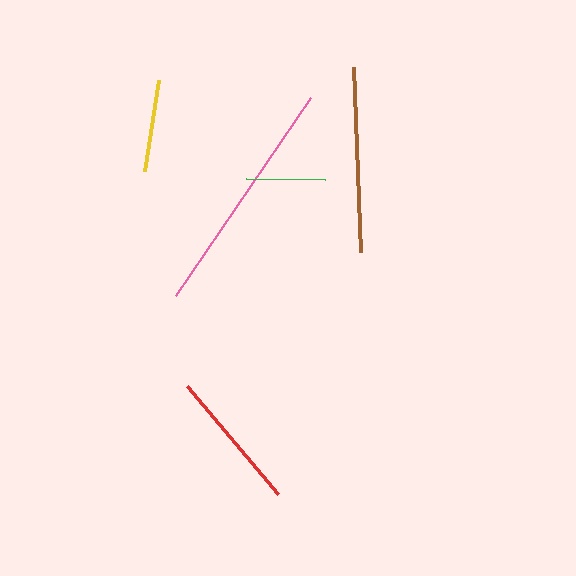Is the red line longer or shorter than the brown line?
The brown line is longer than the red line.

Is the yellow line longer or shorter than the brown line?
The brown line is longer than the yellow line.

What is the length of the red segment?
The red segment is approximately 141 pixels long.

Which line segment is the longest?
The pink line is the longest at approximately 240 pixels.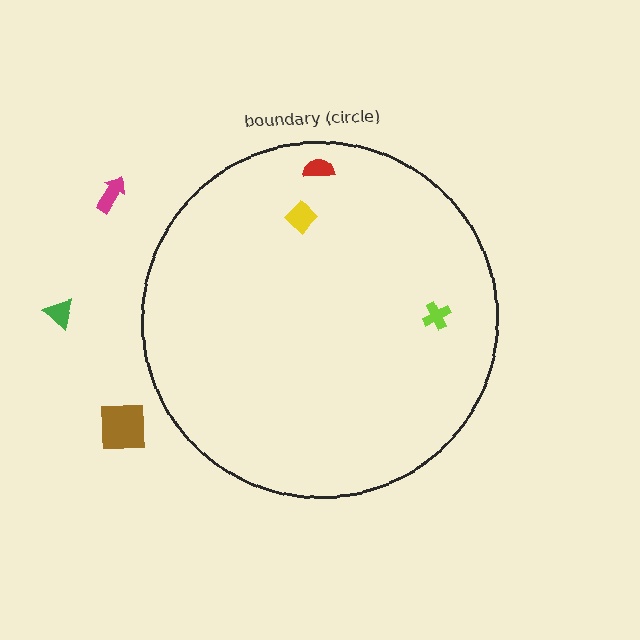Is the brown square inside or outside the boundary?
Outside.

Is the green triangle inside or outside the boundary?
Outside.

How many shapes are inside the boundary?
3 inside, 3 outside.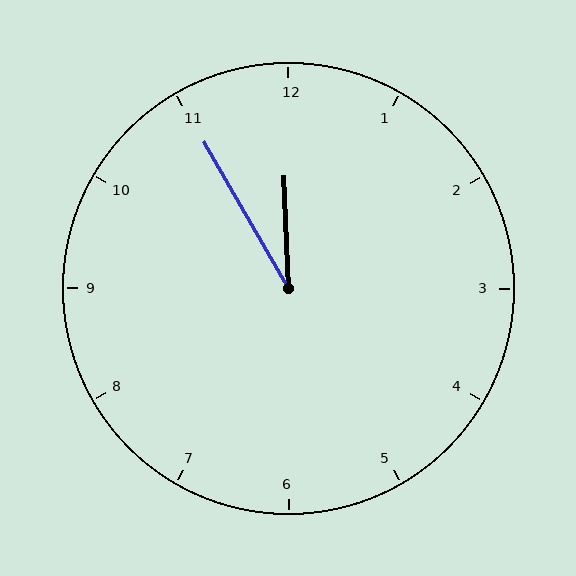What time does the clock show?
11:55.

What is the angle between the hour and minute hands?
Approximately 28 degrees.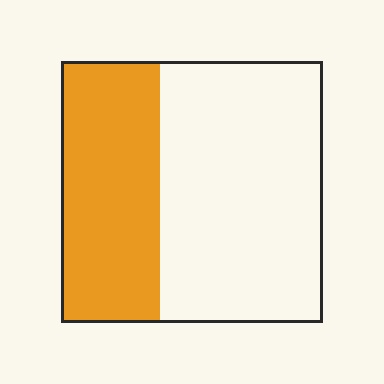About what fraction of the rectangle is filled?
About three eighths (3/8).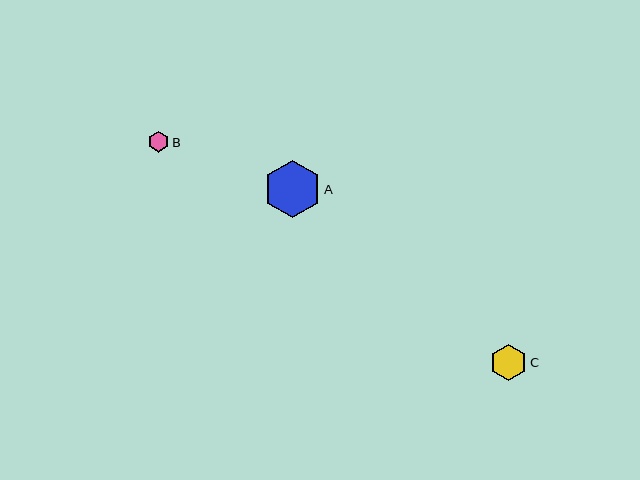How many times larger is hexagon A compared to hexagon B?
Hexagon A is approximately 2.7 times the size of hexagon B.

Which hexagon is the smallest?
Hexagon B is the smallest with a size of approximately 21 pixels.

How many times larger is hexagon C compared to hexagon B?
Hexagon C is approximately 1.8 times the size of hexagon B.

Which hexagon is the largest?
Hexagon A is the largest with a size of approximately 57 pixels.